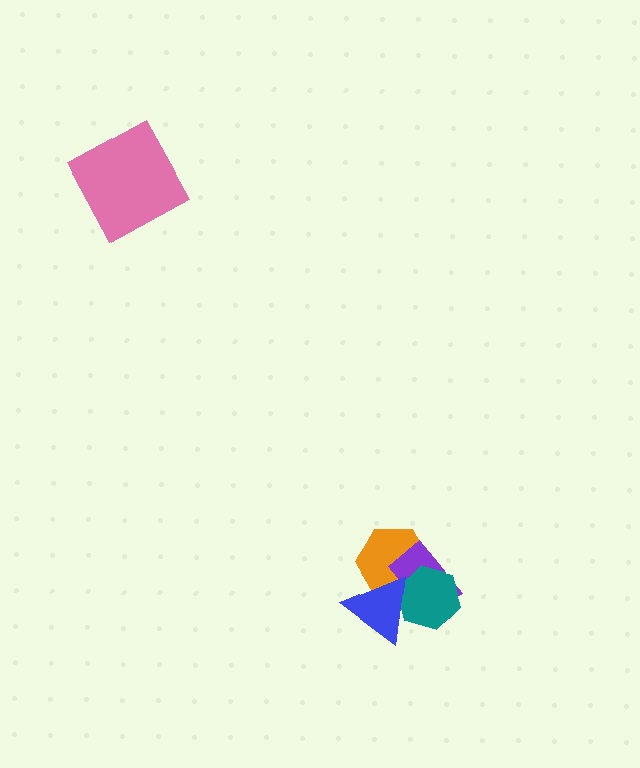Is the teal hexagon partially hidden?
Yes, it is partially covered by another shape.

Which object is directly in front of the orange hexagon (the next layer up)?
The purple rectangle is directly in front of the orange hexagon.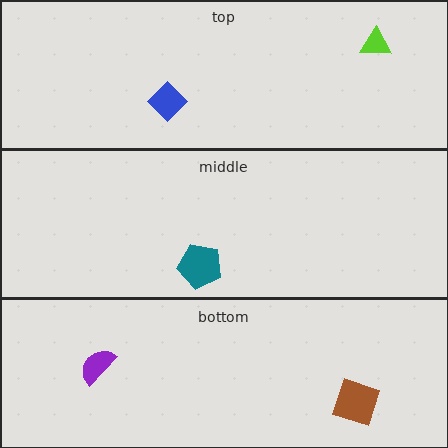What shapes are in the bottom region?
The purple semicircle, the brown square.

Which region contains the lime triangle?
The top region.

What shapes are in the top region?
The lime triangle, the blue diamond.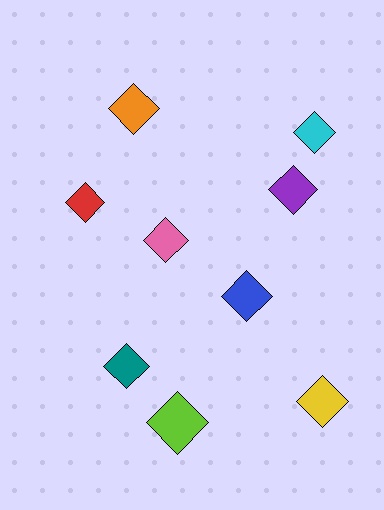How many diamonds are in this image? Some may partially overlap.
There are 9 diamonds.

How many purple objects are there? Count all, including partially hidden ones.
There is 1 purple object.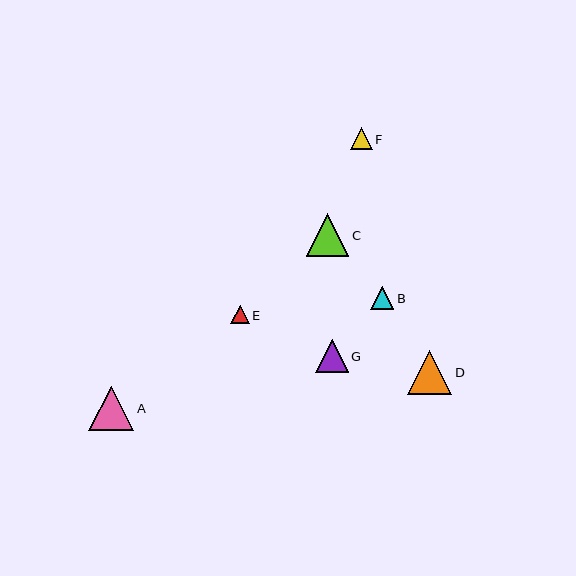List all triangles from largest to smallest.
From largest to smallest: A, D, C, G, B, F, E.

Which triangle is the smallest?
Triangle E is the smallest with a size of approximately 19 pixels.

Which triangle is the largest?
Triangle A is the largest with a size of approximately 45 pixels.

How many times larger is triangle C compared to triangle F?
Triangle C is approximately 2.0 times the size of triangle F.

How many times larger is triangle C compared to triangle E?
Triangle C is approximately 2.2 times the size of triangle E.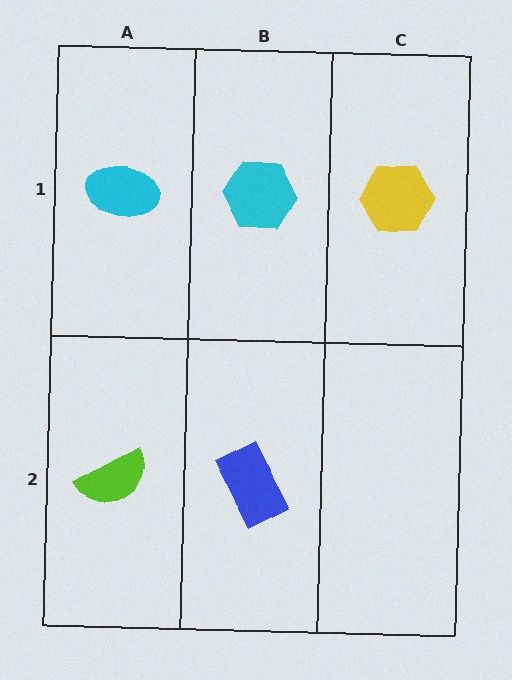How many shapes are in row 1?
3 shapes.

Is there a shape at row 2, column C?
No, that cell is empty.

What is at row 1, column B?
A cyan hexagon.